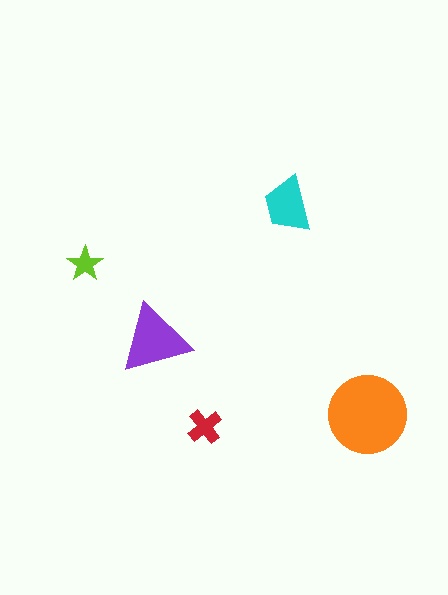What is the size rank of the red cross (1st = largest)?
4th.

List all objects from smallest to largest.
The lime star, the red cross, the cyan trapezoid, the purple triangle, the orange circle.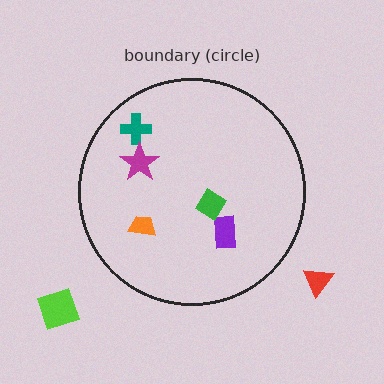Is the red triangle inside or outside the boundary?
Outside.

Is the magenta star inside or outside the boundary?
Inside.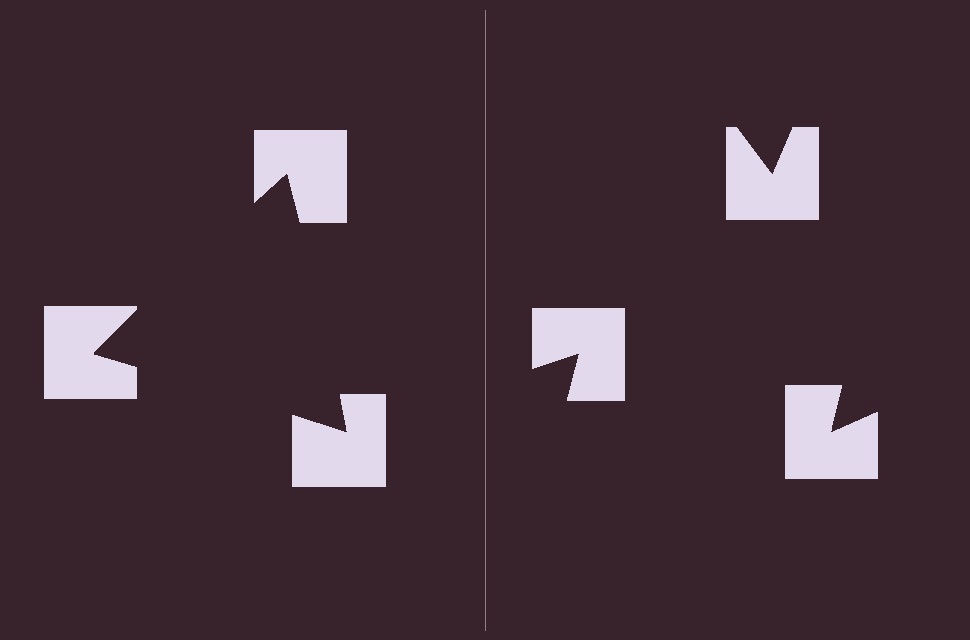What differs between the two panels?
The notched squares are positioned identically on both sides; only the wedge orientations differ. On the left they align to a triangle; on the right they are misaligned.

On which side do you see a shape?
An illusory triangle appears on the left side. On the right side the wedge cuts are rotated, so no coherent shape forms.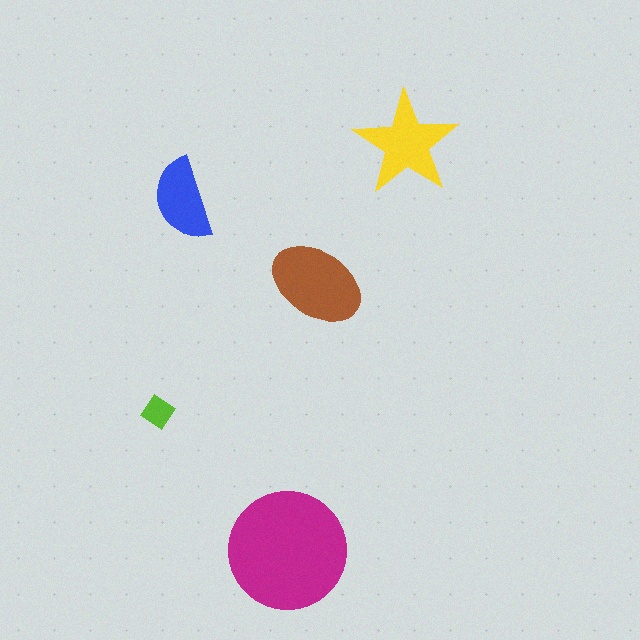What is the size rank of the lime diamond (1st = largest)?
5th.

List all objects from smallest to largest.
The lime diamond, the blue semicircle, the yellow star, the brown ellipse, the magenta circle.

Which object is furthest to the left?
The lime diamond is leftmost.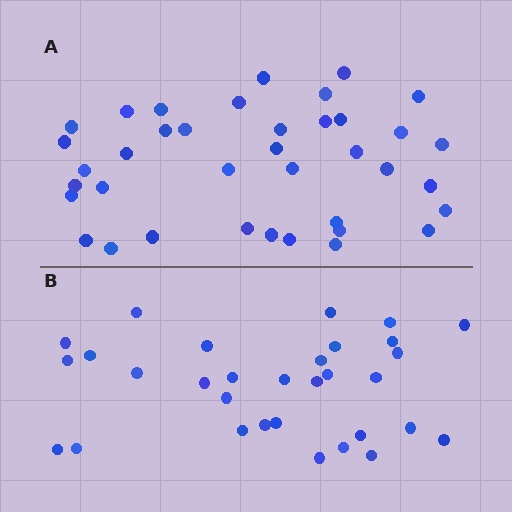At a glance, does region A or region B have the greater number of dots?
Region A (the top region) has more dots.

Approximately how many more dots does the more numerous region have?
Region A has roughly 8 or so more dots than region B.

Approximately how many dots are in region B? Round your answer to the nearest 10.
About 30 dots. (The exact count is 31, which rounds to 30.)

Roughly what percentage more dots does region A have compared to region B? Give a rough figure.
About 25% more.